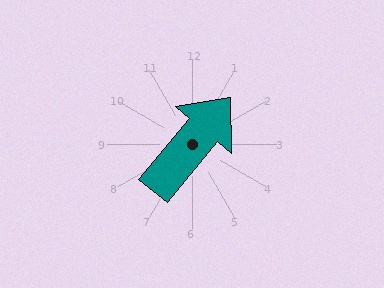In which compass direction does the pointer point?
Northeast.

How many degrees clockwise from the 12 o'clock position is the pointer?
Approximately 40 degrees.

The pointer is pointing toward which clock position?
Roughly 1 o'clock.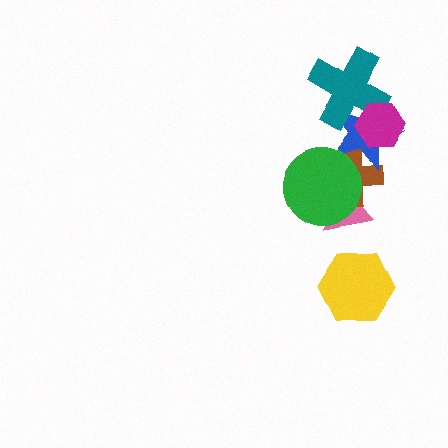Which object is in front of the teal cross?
The magenta hexagon is in front of the teal cross.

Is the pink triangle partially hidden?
Yes, it is partially covered by another shape.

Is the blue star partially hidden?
Yes, it is partially covered by another shape.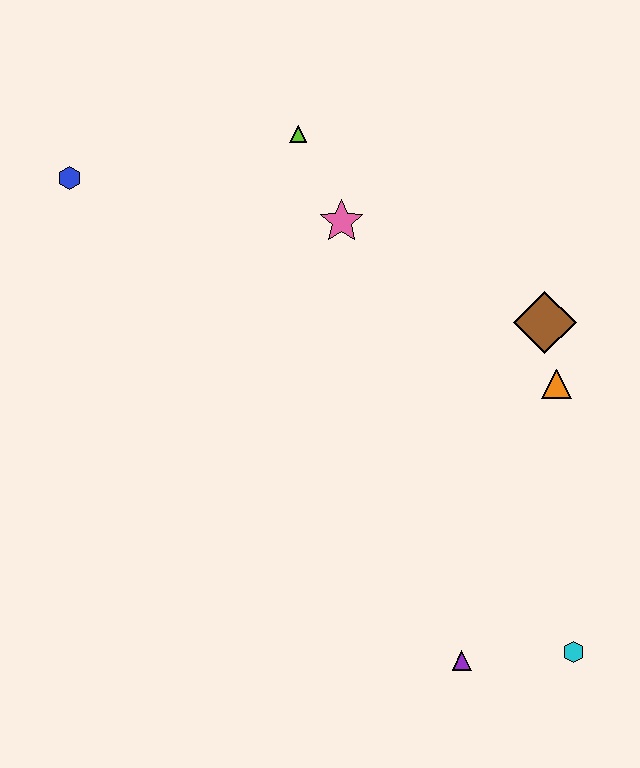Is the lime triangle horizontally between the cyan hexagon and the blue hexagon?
Yes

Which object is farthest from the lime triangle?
The cyan hexagon is farthest from the lime triangle.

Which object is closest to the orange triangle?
The brown diamond is closest to the orange triangle.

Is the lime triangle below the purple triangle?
No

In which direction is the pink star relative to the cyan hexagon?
The pink star is above the cyan hexagon.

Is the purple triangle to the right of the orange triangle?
No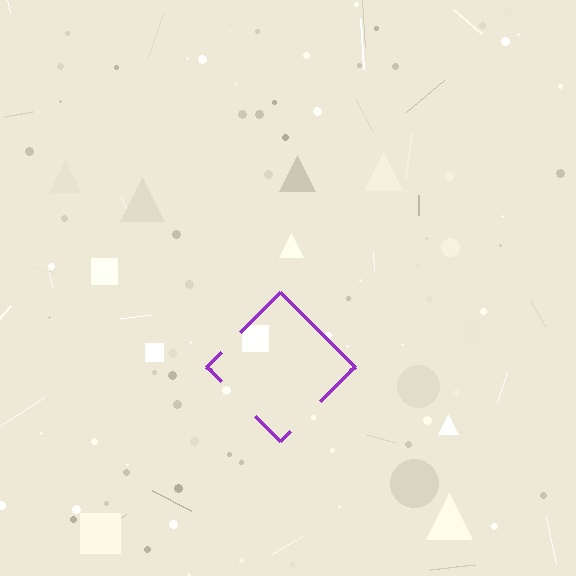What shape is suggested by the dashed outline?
The dashed outline suggests a diamond.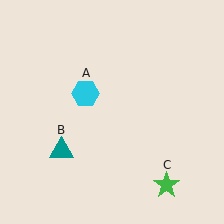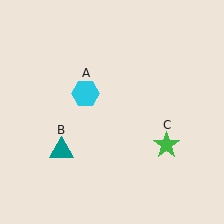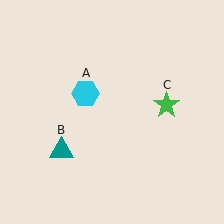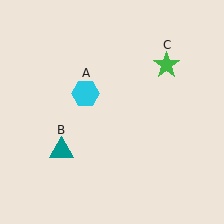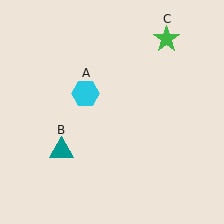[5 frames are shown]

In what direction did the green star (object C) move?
The green star (object C) moved up.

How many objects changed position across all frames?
1 object changed position: green star (object C).